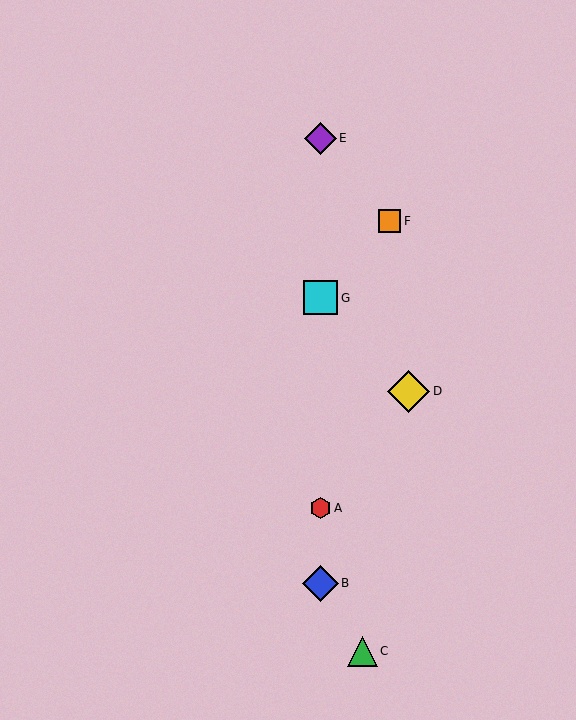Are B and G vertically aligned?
Yes, both are at x≈321.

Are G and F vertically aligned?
No, G is at x≈321 and F is at x≈389.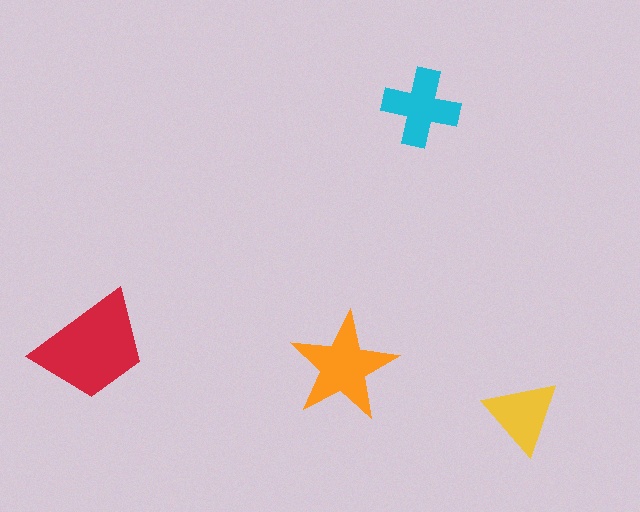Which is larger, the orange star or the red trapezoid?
The red trapezoid.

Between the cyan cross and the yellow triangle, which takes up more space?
The cyan cross.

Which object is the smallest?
The yellow triangle.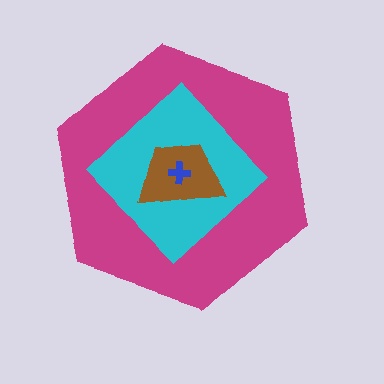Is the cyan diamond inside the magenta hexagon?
Yes.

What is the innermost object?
The blue cross.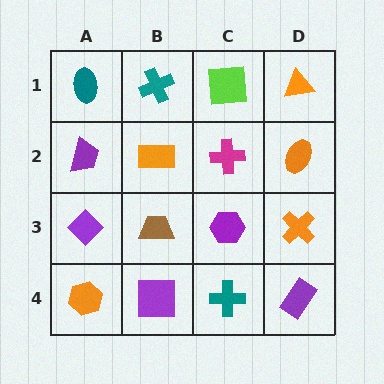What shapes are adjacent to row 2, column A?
A teal ellipse (row 1, column A), a purple diamond (row 3, column A), an orange rectangle (row 2, column B).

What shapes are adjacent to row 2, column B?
A teal cross (row 1, column B), a brown trapezoid (row 3, column B), a purple trapezoid (row 2, column A), a magenta cross (row 2, column C).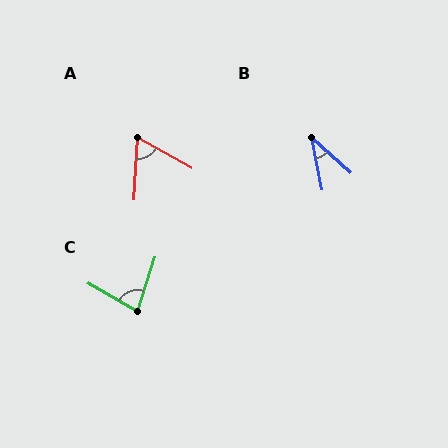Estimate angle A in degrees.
Approximately 64 degrees.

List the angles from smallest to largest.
B (36°), A (64°), C (77°).